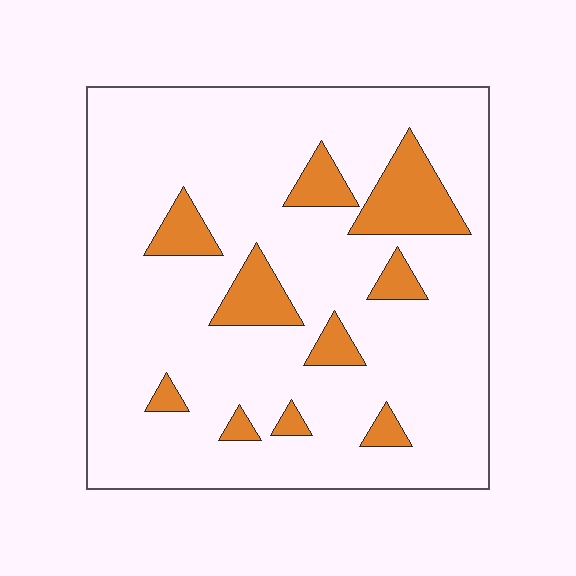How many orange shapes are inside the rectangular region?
10.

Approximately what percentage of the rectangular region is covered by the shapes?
Approximately 15%.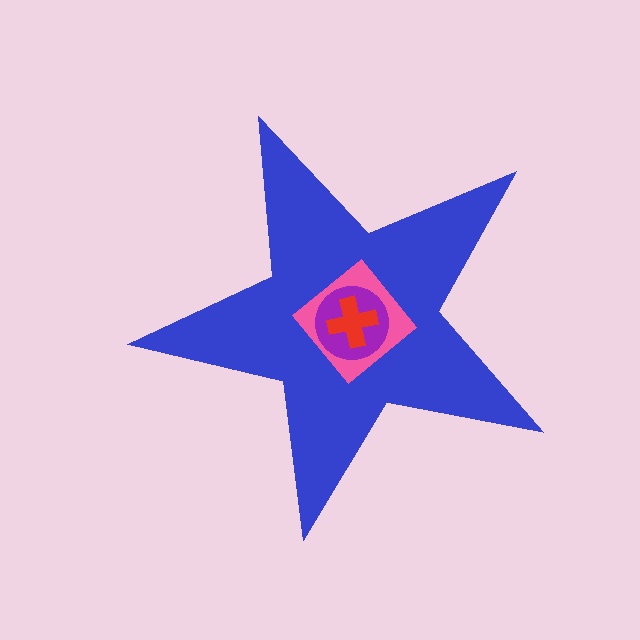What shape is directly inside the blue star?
The pink diamond.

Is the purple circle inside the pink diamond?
Yes.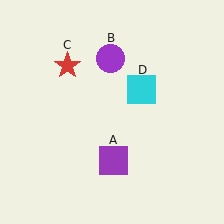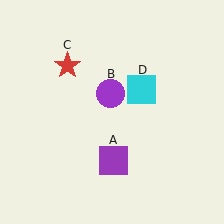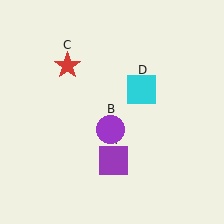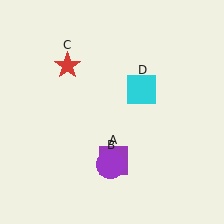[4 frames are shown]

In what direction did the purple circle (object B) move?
The purple circle (object B) moved down.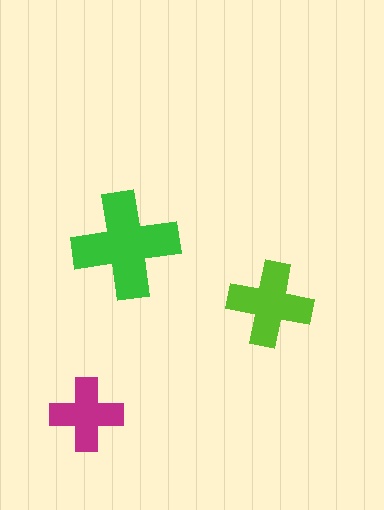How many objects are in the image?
There are 3 objects in the image.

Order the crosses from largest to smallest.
the green one, the lime one, the magenta one.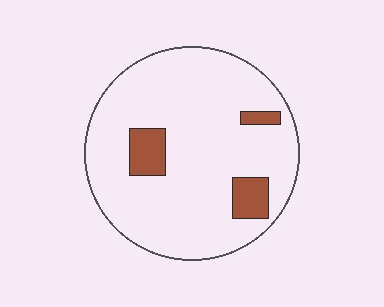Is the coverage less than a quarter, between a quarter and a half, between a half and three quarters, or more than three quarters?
Less than a quarter.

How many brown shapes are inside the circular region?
3.